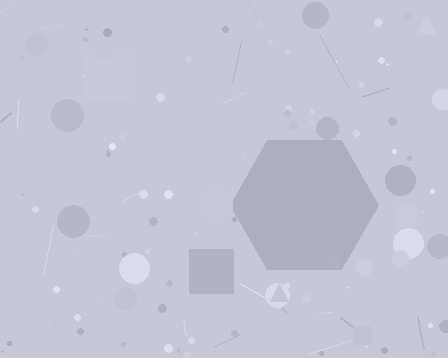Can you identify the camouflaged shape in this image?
The camouflaged shape is a hexagon.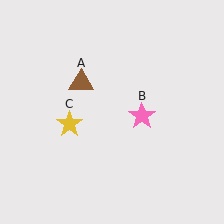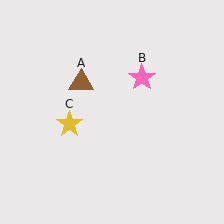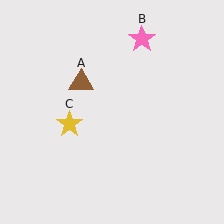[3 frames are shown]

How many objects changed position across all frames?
1 object changed position: pink star (object B).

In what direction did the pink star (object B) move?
The pink star (object B) moved up.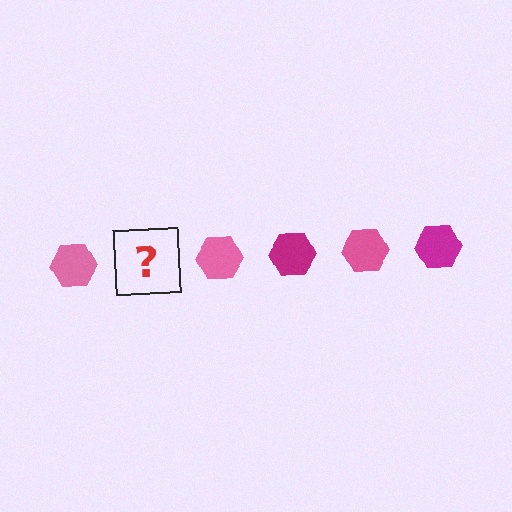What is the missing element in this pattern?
The missing element is a magenta hexagon.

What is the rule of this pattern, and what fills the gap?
The rule is that the pattern cycles through pink, magenta hexagons. The gap should be filled with a magenta hexagon.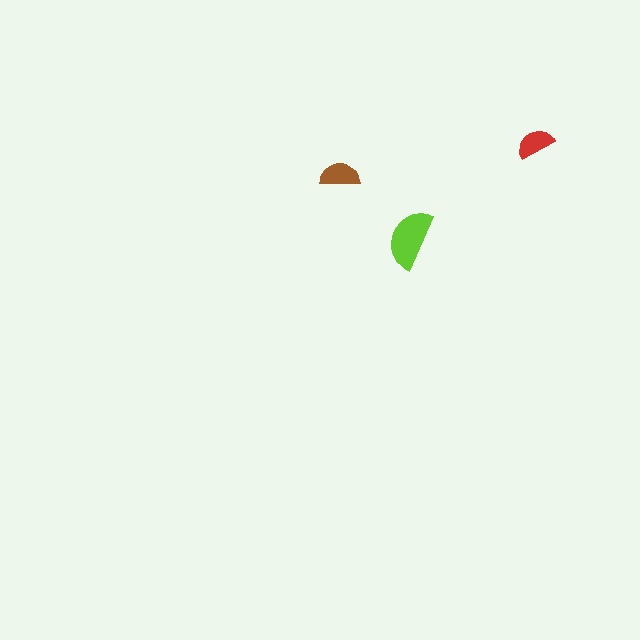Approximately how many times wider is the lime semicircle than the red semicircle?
About 1.5 times wider.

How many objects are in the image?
There are 3 objects in the image.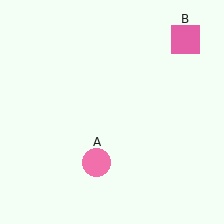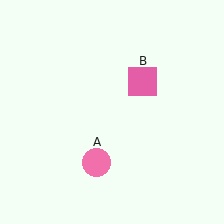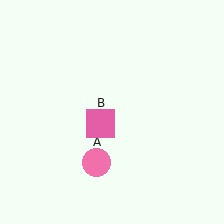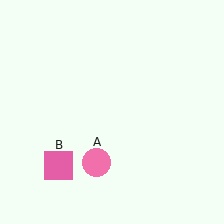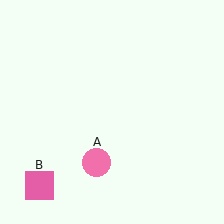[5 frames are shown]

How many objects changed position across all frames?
1 object changed position: pink square (object B).